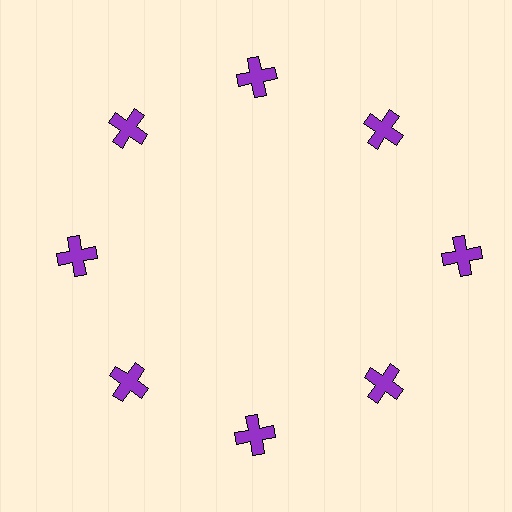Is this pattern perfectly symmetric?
No. The 8 purple crosses are arranged in a ring, but one element near the 3 o'clock position is pushed outward from the center, breaking the 8-fold rotational symmetry.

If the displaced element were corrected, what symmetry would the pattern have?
It would have 8-fold rotational symmetry — the pattern would map onto itself every 45 degrees.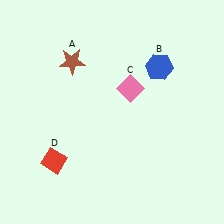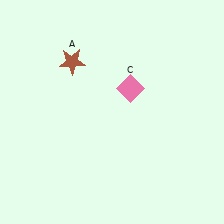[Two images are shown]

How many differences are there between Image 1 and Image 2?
There are 2 differences between the two images.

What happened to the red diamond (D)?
The red diamond (D) was removed in Image 2. It was in the bottom-left area of Image 1.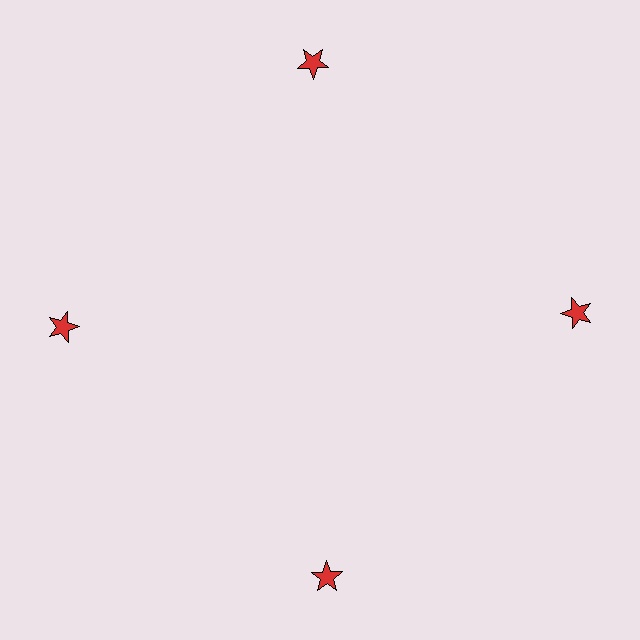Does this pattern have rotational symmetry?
Yes, this pattern has 4-fold rotational symmetry. It looks the same after rotating 90 degrees around the center.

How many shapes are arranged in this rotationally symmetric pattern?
There are 4 shapes, arranged in 4 groups of 1.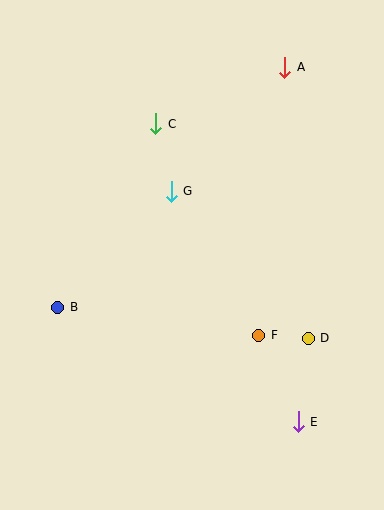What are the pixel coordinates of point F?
Point F is at (259, 335).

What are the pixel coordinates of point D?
Point D is at (308, 338).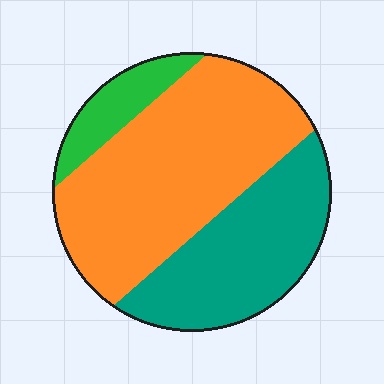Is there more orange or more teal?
Orange.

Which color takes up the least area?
Green, at roughly 10%.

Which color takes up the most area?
Orange, at roughly 55%.